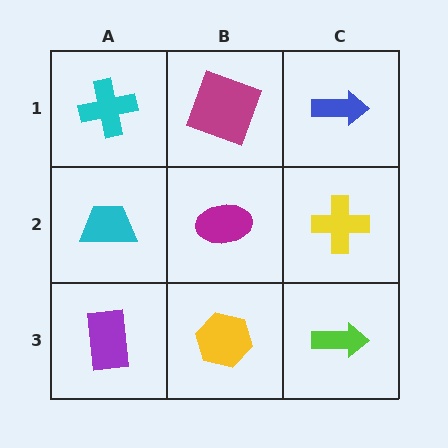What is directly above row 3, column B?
A magenta ellipse.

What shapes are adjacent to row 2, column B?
A magenta square (row 1, column B), a yellow hexagon (row 3, column B), a cyan trapezoid (row 2, column A), a yellow cross (row 2, column C).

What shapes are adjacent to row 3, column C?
A yellow cross (row 2, column C), a yellow hexagon (row 3, column B).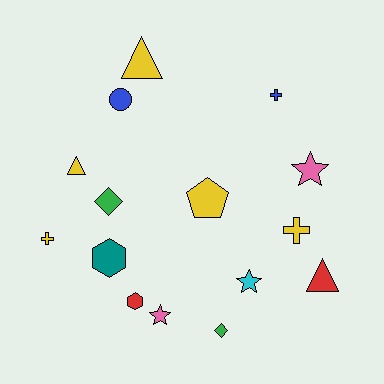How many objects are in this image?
There are 15 objects.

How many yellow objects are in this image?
There are 5 yellow objects.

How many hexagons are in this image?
There are 2 hexagons.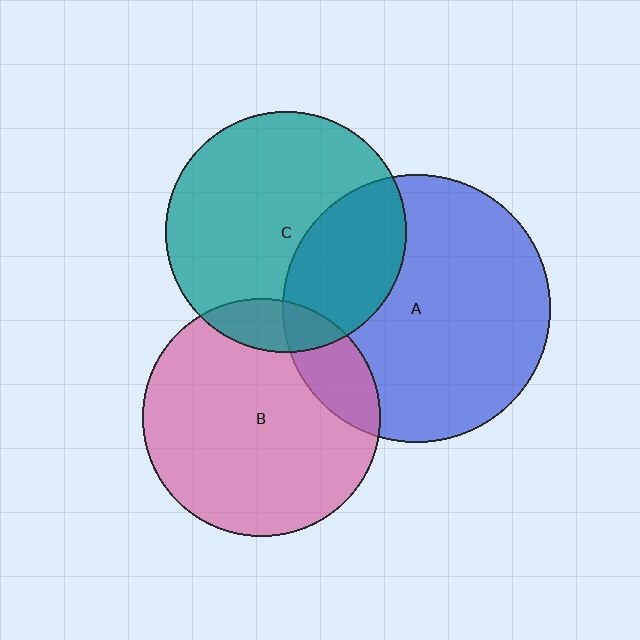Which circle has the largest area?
Circle A (blue).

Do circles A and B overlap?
Yes.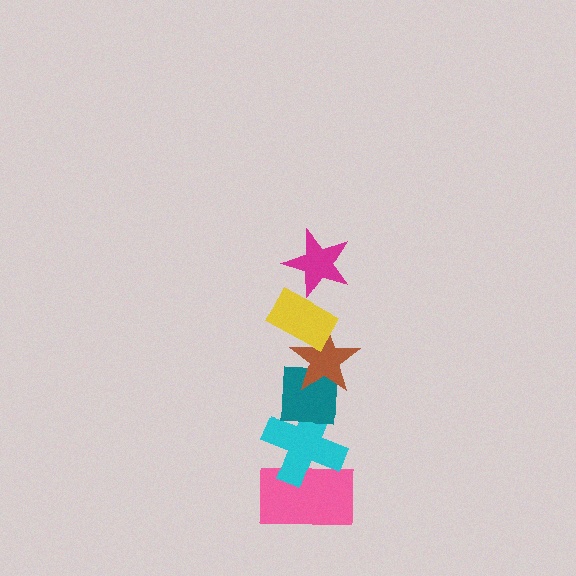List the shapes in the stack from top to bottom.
From top to bottom: the magenta star, the yellow rectangle, the brown star, the teal square, the cyan cross, the pink rectangle.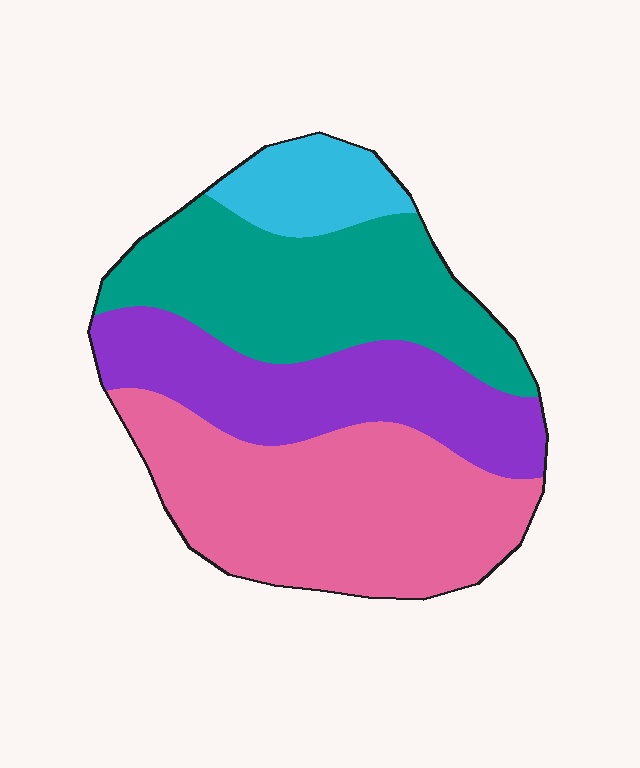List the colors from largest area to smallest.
From largest to smallest: pink, teal, purple, cyan.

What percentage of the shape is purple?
Purple takes up about one quarter (1/4) of the shape.